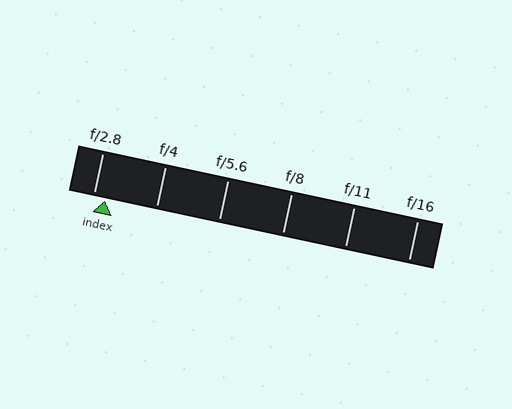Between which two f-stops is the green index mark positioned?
The index mark is between f/2.8 and f/4.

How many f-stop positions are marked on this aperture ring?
There are 6 f-stop positions marked.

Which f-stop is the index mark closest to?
The index mark is closest to f/2.8.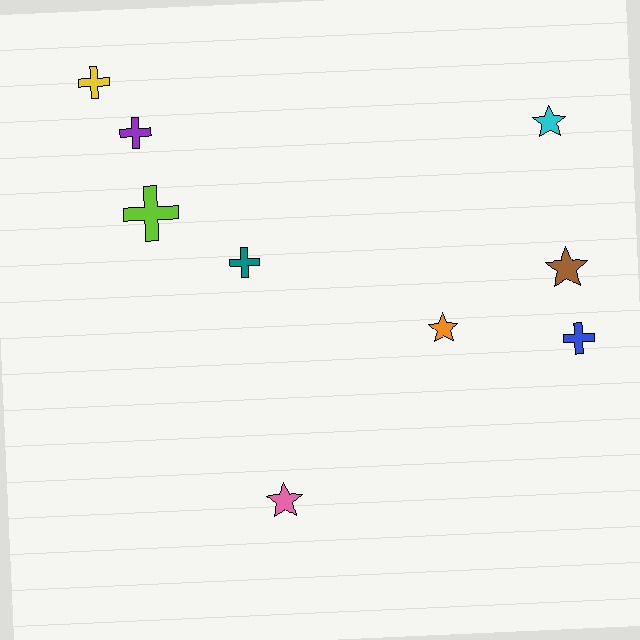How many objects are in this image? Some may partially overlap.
There are 9 objects.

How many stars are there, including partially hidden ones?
There are 4 stars.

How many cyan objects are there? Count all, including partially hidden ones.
There is 1 cyan object.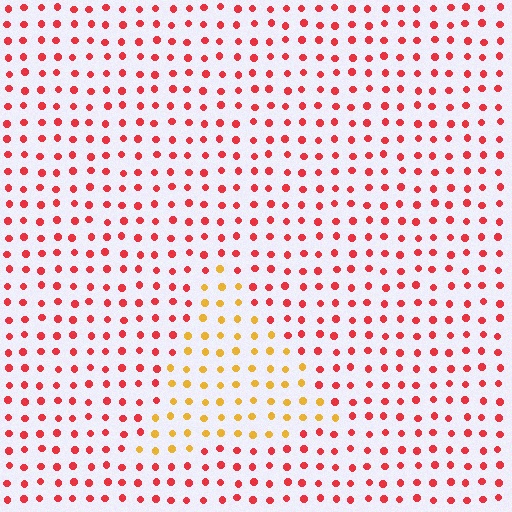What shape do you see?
I see a triangle.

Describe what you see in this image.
The image is filled with small red elements in a uniform arrangement. A triangle-shaped region is visible where the elements are tinted to a slightly different hue, forming a subtle color boundary.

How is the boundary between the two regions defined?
The boundary is defined purely by a slight shift in hue (about 47 degrees). Spacing, size, and orientation are identical on both sides.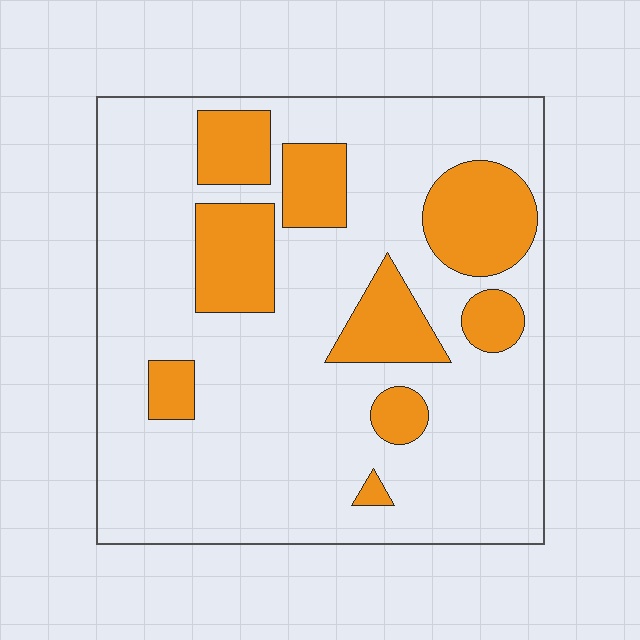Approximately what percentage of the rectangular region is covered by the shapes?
Approximately 25%.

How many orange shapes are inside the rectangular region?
9.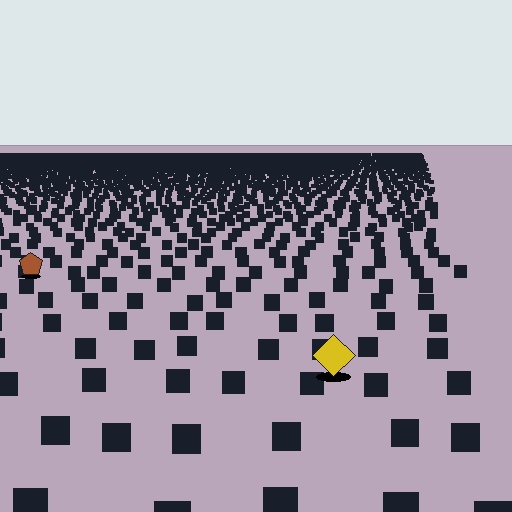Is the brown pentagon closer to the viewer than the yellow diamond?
No. The yellow diamond is closer — you can tell from the texture gradient: the ground texture is coarser near it.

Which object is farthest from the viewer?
The brown pentagon is farthest from the viewer. It appears smaller and the ground texture around it is denser.